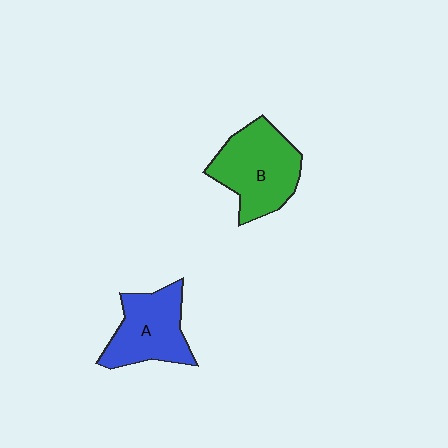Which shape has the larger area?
Shape B (green).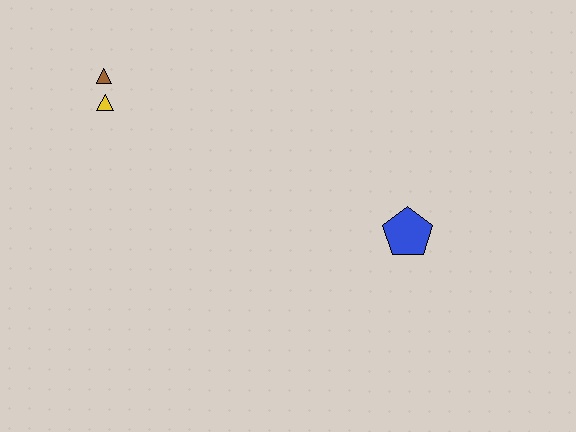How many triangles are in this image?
There are 2 triangles.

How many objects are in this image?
There are 3 objects.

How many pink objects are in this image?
There are no pink objects.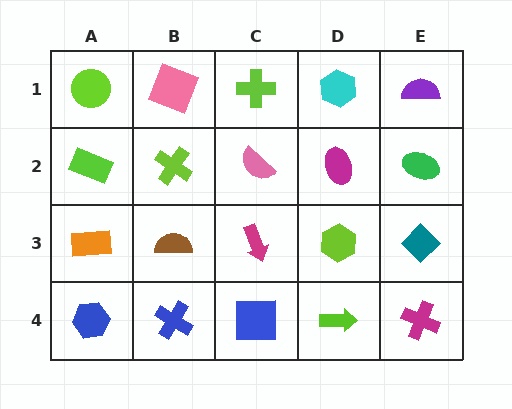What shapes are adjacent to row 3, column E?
A green ellipse (row 2, column E), a magenta cross (row 4, column E), a lime hexagon (row 3, column D).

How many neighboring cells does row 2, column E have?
3.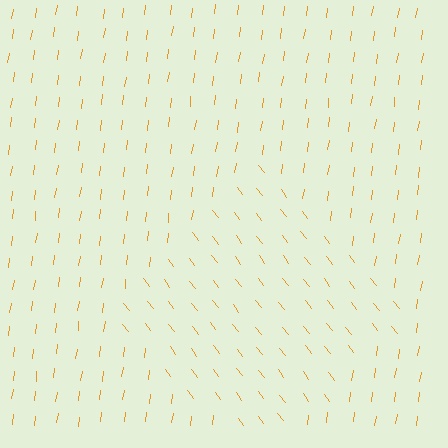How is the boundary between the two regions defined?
The boundary is defined purely by a change in line orientation (approximately 45 degrees difference). All lines are the same color and thickness.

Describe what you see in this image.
The image is filled with small orange line segments. A diamond region in the image has lines oriented differently from the surrounding lines, creating a visible texture boundary.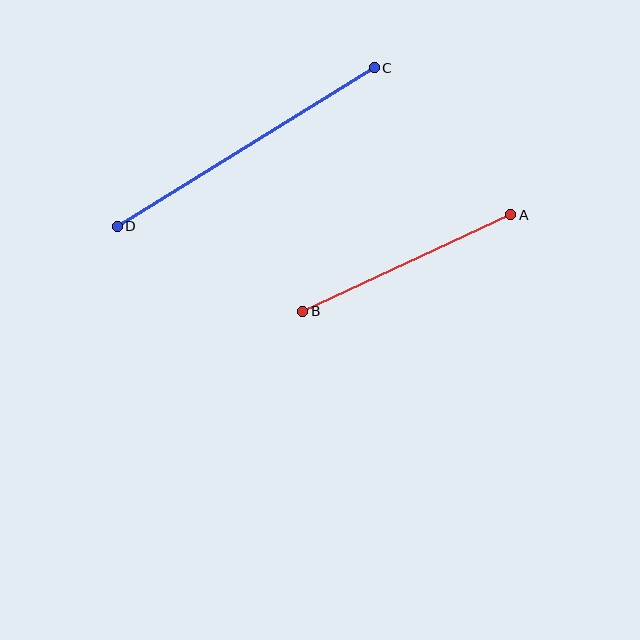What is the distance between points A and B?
The distance is approximately 229 pixels.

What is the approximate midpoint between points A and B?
The midpoint is at approximately (407, 263) pixels.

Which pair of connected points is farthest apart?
Points C and D are farthest apart.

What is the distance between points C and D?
The distance is approximately 302 pixels.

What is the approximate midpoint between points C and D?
The midpoint is at approximately (246, 147) pixels.